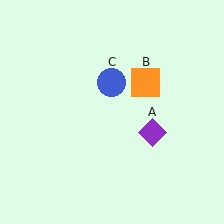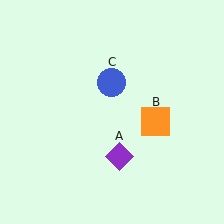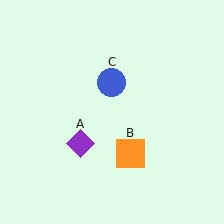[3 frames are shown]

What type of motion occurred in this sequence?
The purple diamond (object A), orange square (object B) rotated clockwise around the center of the scene.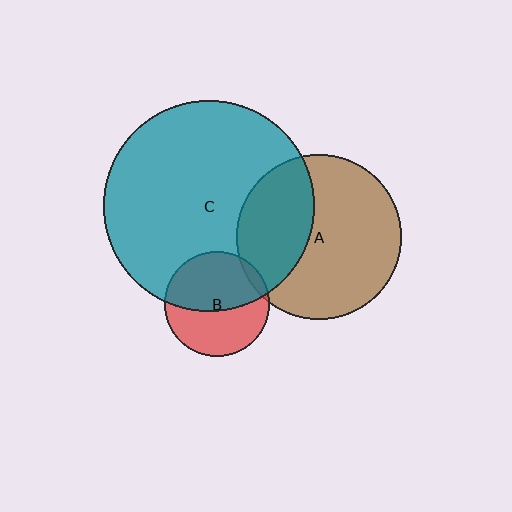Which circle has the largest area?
Circle C (teal).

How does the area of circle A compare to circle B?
Approximately 2.4 times.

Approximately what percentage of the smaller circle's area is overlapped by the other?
Approximately 5%.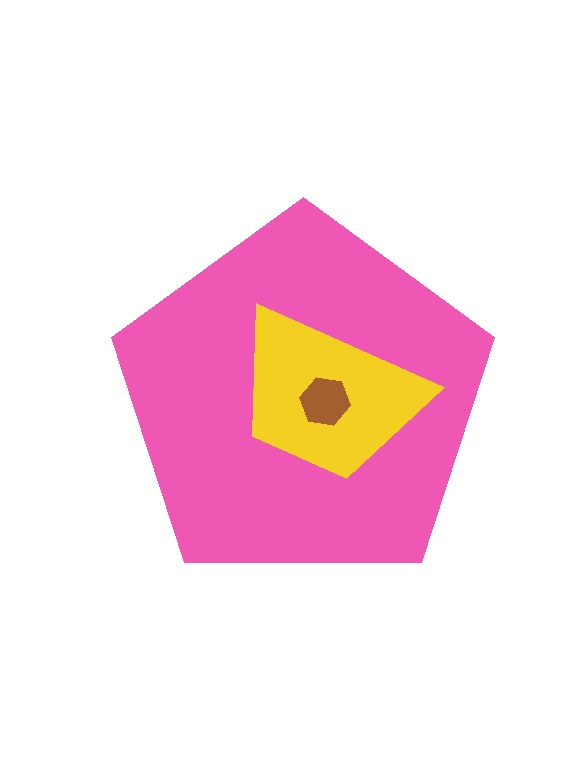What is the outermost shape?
The pink pentagon.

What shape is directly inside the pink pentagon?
The yellow trapezoid.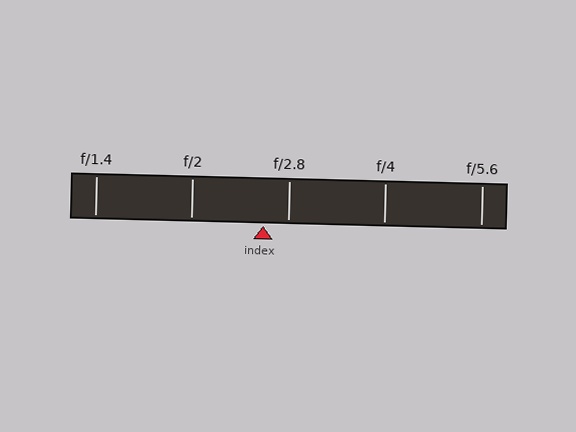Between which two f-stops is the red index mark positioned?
The index mark is between f/2 and f/2.8.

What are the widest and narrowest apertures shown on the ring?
The widest aperture shown is f/1.4 and the narrowest is f/5.6.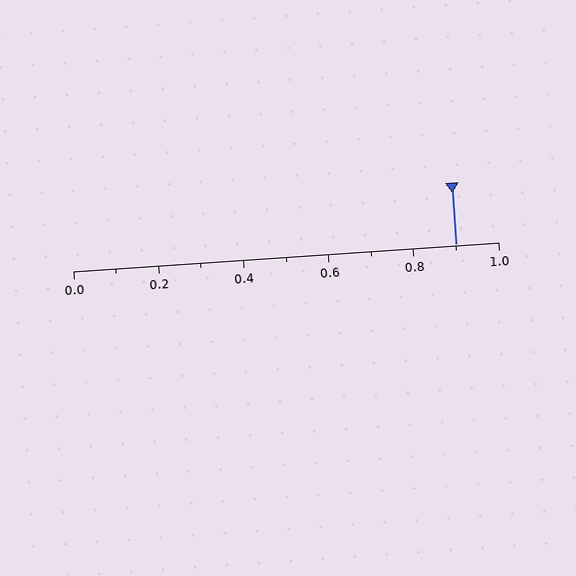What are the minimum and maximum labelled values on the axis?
The axis runs from 0.0 to 1.0.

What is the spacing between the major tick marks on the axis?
The major ticks are spaced 0.2 apart.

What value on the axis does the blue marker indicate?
The marker indicates approximately 0.9.